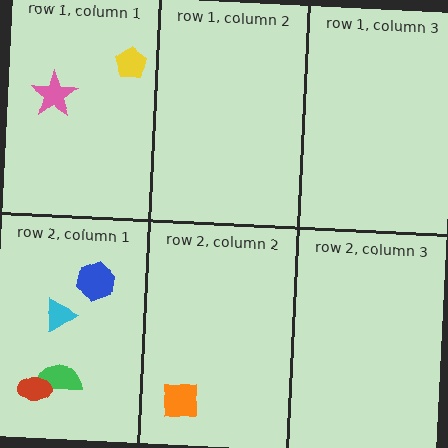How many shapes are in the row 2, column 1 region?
4.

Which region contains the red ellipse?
The row 2, column 1 region.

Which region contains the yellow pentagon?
The row 1, column 1 region.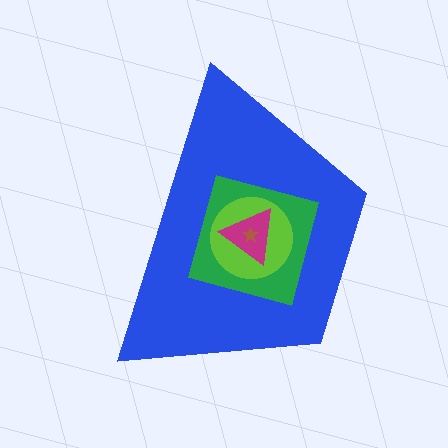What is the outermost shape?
The blue trapezoid.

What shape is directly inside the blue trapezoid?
The green square.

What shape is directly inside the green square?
The lime circle.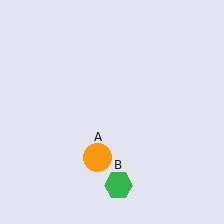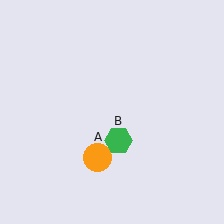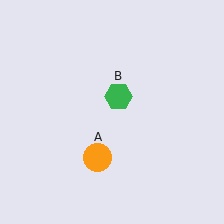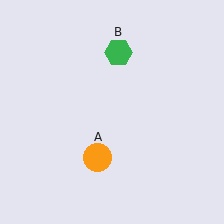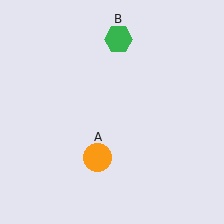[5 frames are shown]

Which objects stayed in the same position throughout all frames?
Orange circle (object A) remained stationary.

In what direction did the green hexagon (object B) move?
The green hexagon (object B) moved up.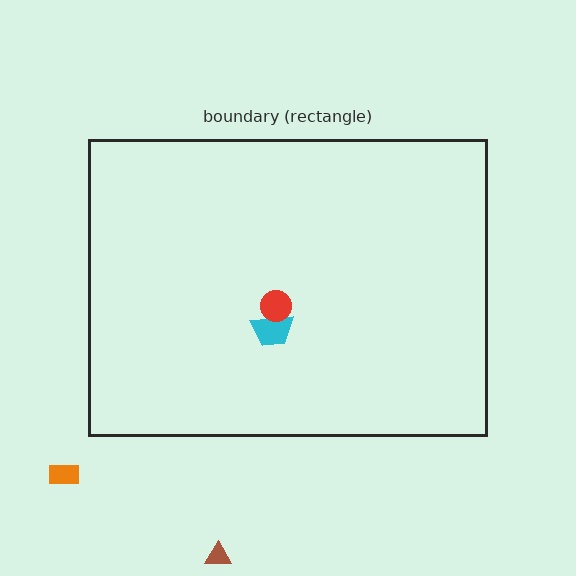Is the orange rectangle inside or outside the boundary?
Outside.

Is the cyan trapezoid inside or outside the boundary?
Inside.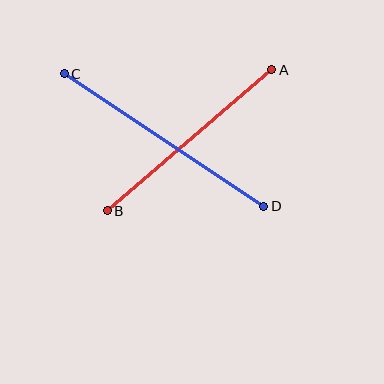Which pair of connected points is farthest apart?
Points C and D are farthest apart.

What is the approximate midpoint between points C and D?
The midpoint is at approximately (164, 140) pixels.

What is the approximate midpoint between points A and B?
The midpoint is at approximately (189, 140) pixels.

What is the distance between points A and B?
The distance is approximately 216 pixels.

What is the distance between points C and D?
The distance is approximately 240 pixels.